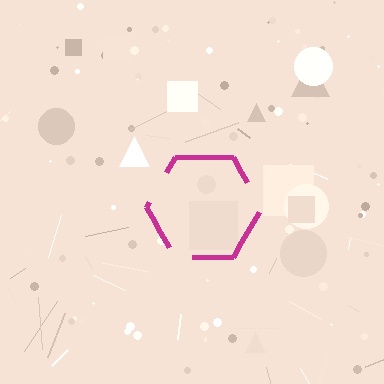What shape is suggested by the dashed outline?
The dashed outline suggests a hexagon.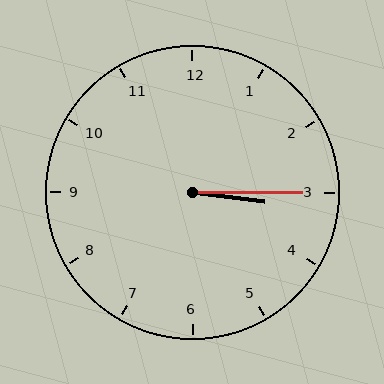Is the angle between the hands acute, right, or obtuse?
It is acute.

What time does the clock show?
3:15.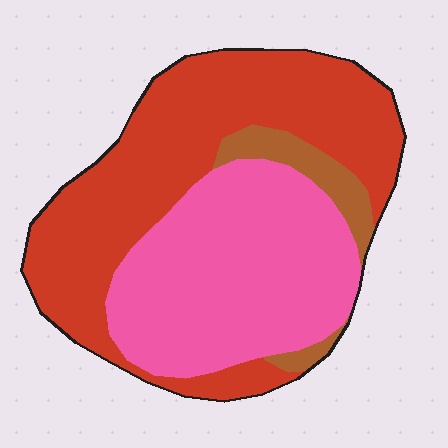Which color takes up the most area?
Red, at roughly 50%.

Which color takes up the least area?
Brown, at roughly 10%.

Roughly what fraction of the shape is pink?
Pink takes up between a quarter and a half of the shape.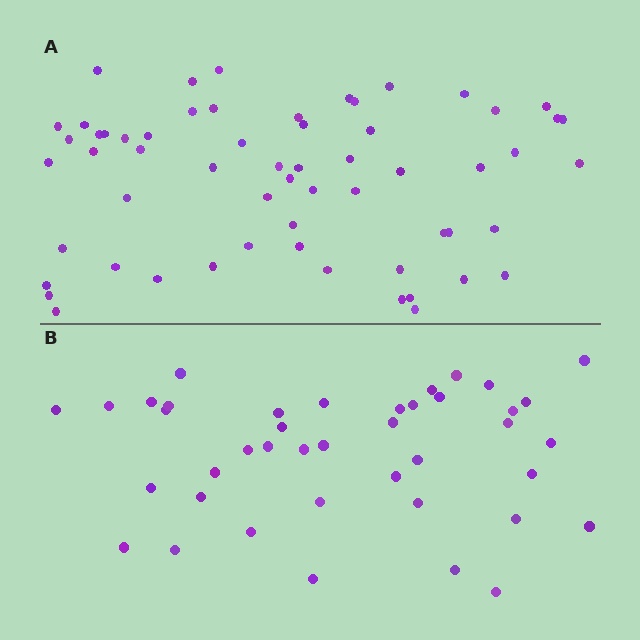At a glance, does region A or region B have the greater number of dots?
Region A (the top region) has more dots.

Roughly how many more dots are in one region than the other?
Region A has approximately 20 more dots than region B.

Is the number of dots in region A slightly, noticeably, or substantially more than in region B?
Region A has substantially more. The ratio is roughly 1.5 to 1.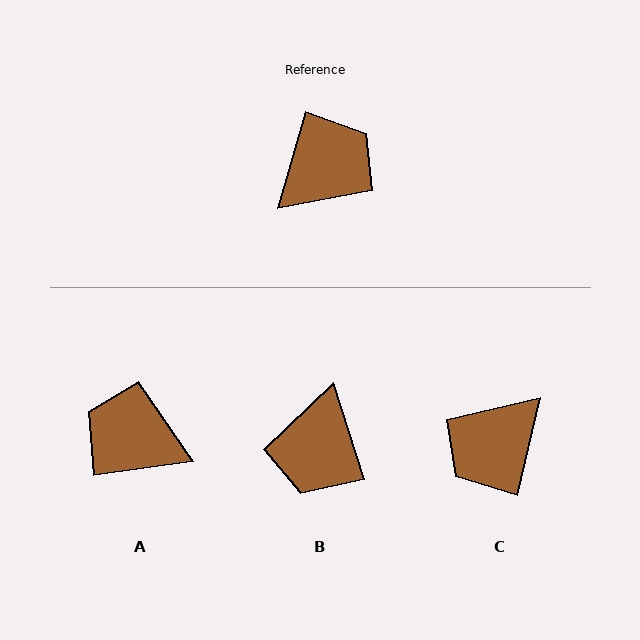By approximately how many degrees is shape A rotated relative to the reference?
Approximately 114 degrees counter-clockwise.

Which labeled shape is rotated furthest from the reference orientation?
C, about 178 degrees away.